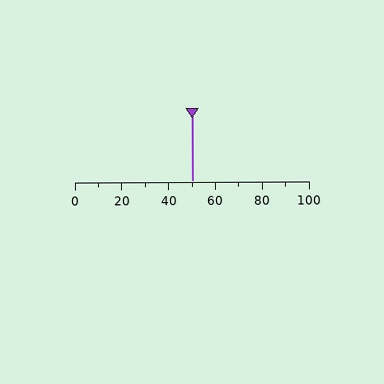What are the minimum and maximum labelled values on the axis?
The axis runs from 0 to 100.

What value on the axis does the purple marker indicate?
The marker indicates approximately 50.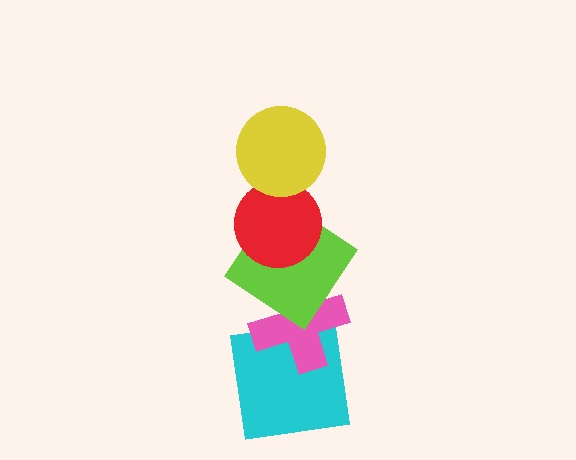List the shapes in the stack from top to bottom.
From top to bottom: the yellow circle, the red circle, the lime diamond, the pink cross, the cyan square.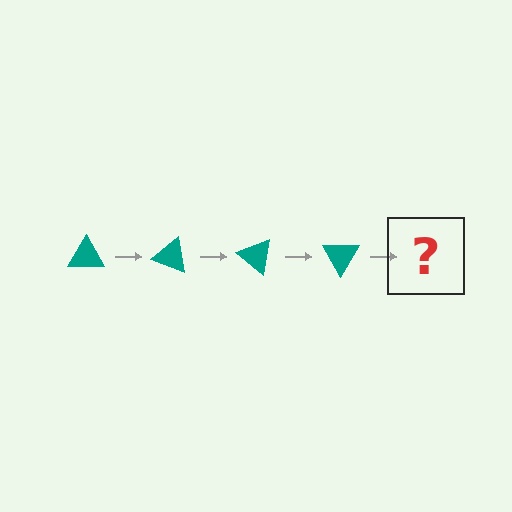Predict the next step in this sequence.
The next step is a teal triangle rotated 80 degrees.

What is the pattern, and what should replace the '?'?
The pattern is that the triangle rotates 20 degrees each step. The '?' should be a teal triangle rotated 80 degrees.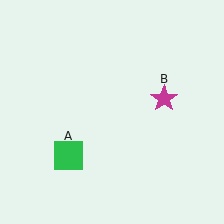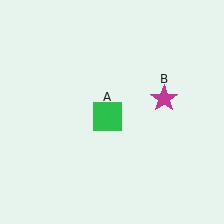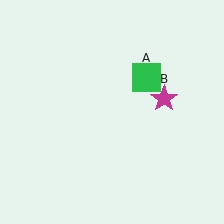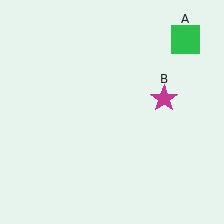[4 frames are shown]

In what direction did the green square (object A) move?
The green square (object A) moved up and to the right.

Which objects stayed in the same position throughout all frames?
Magenta star (object B) remained stationary.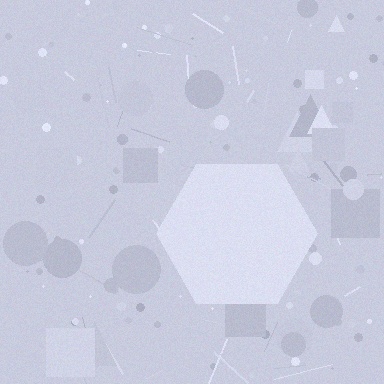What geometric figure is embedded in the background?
A hexagon is embedded in the background.